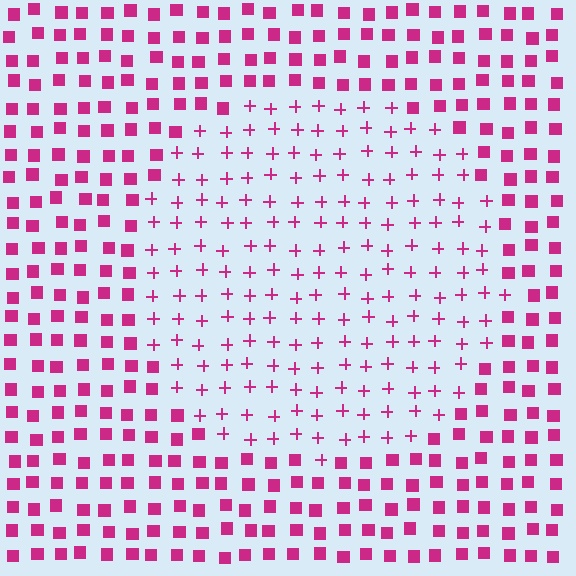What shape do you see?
I see a circle.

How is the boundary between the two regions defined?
The boundary is defined by a change in element shape: plus signs inside vs. squares outside. All elements share the same color and spacing.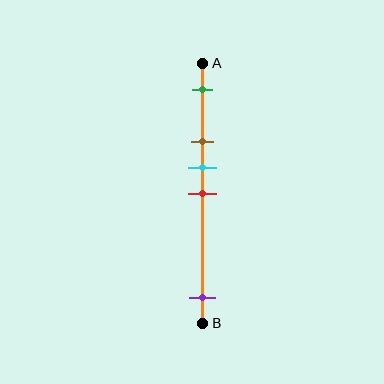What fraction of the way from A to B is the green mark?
The green mark is approximately 10% (0.1) of the way from A to B.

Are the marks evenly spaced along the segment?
No, the marks are not evenly spaced.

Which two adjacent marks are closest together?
The cyan and red marks are the closest adjacent pair.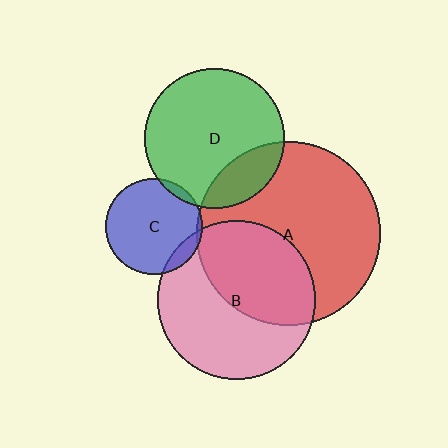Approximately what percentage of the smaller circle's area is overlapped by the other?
Approximately 10%.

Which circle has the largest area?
Circle A (red).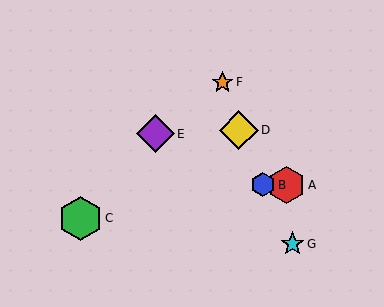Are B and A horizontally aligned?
Yes, both are at y≈185.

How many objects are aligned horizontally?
2 objects (A, B) are aligned horizontally.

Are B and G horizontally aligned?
No, B is at y≈185 and G is at y≈244.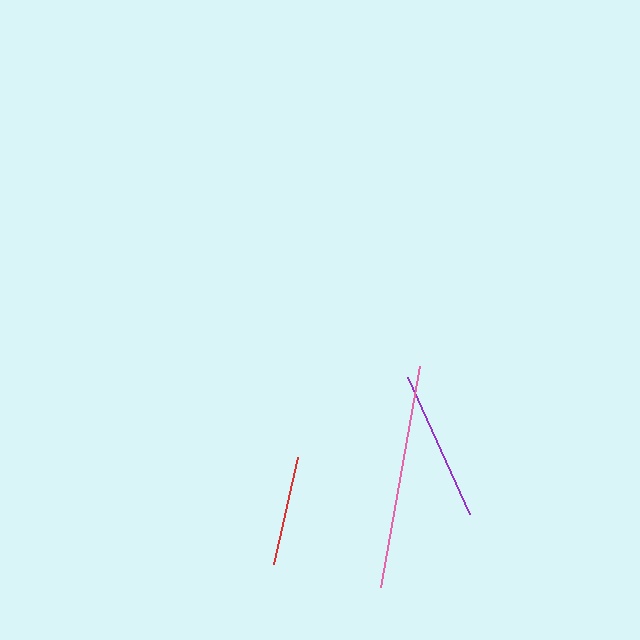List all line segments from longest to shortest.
From longest to shortest: pink, purple, red.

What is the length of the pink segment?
The pink segment is approximately 224 pixels long.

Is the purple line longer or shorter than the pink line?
The pink line is longer than the purple line.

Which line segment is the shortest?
The red line is the shortest at approximately 109 pixels.